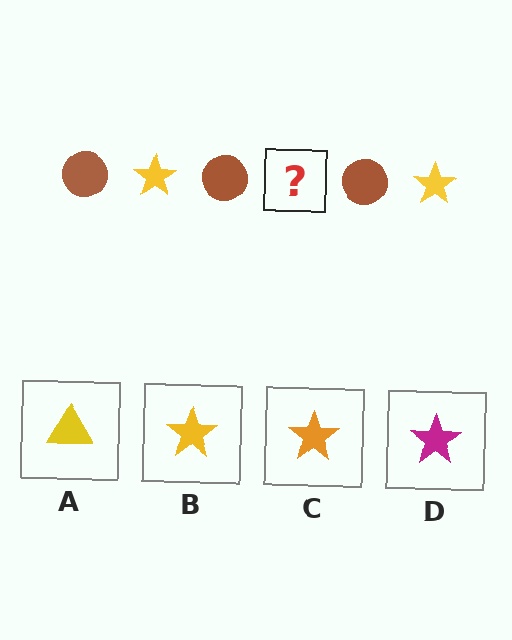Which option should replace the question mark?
Option B.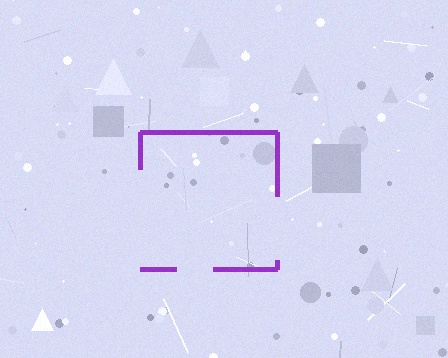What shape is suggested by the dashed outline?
The dashed outline suggests a square.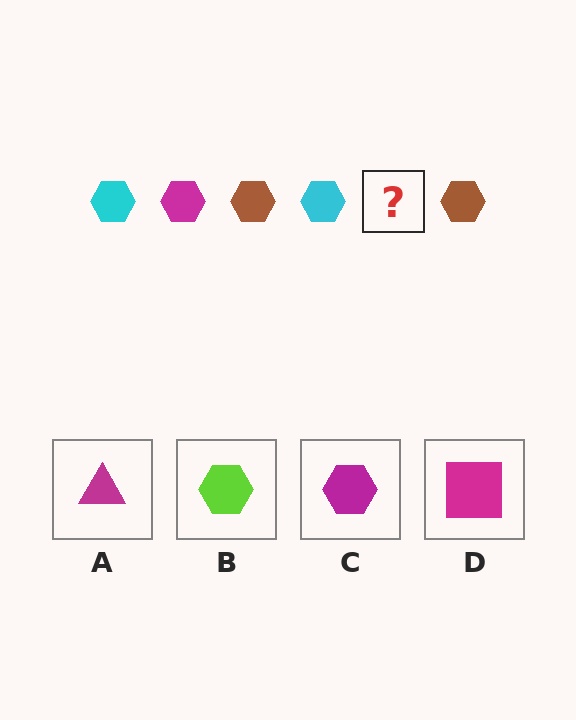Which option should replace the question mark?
Option C.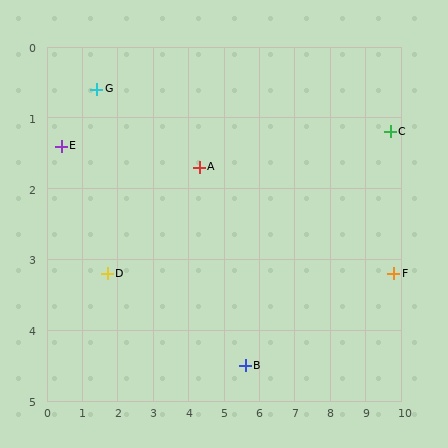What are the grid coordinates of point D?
Point D is at approximately (1.7, 3.2).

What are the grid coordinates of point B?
Point B is at approximately (5.6, 4.5).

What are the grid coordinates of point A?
Point A is at approximately (4.3, 1.7).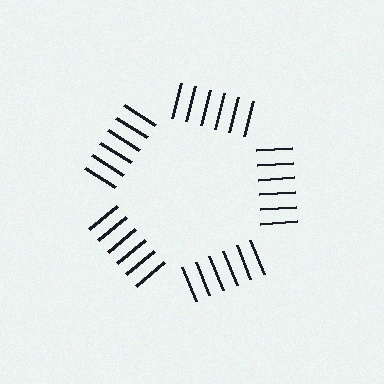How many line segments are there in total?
30 — 6 along each of the 5 edges.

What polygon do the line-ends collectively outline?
An illusory pentagon — the line segments terminate on its edges but no continuous stroke is drawn.